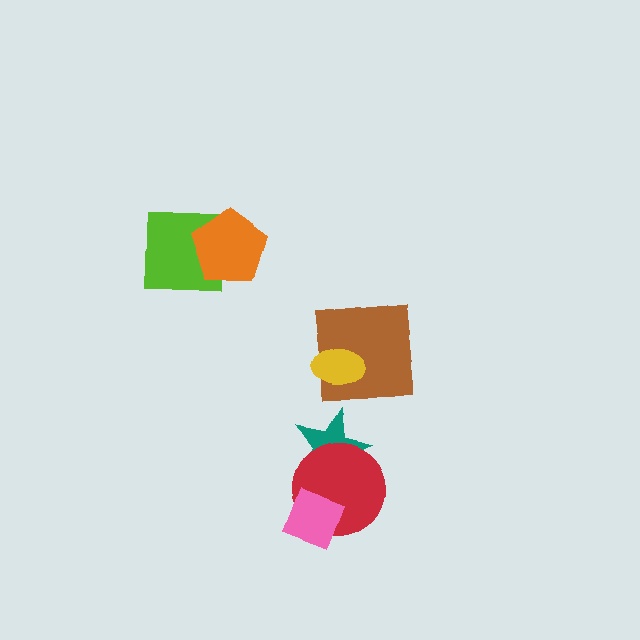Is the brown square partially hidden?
Yes, it is partially covered by another shape.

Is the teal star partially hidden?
Yes, it is partially covered by another shape.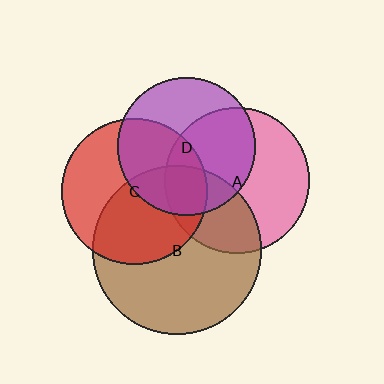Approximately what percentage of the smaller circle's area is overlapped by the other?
Approximately 50%.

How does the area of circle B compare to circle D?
Approximately 1.5 times.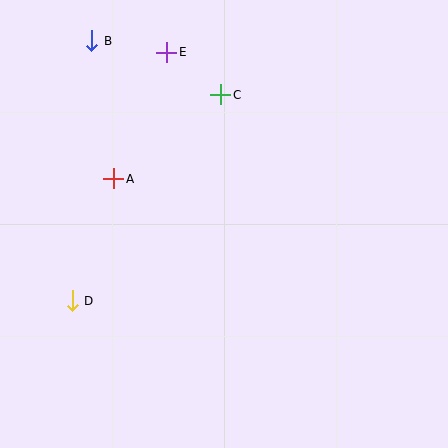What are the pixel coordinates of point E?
Point E is at (167, 52).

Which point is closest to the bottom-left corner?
Point D is closest to the bottom-left corner.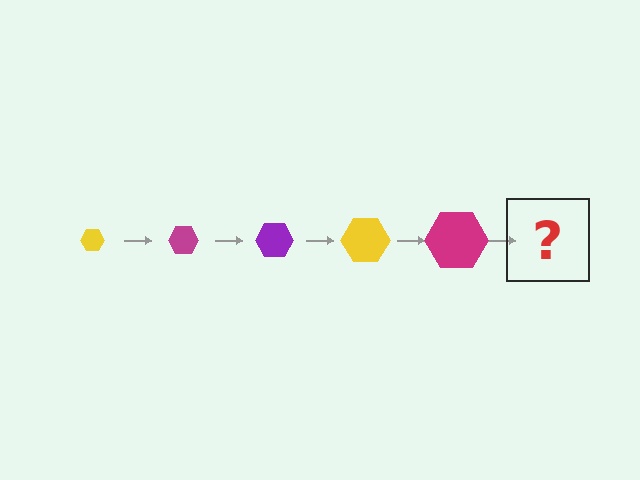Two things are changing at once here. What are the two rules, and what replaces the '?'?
The two rules are that the hexagon grows larger each step and the color cycles through yellow, magenta, and purple. The '?' should be a purple hexagon, larger than the previous one.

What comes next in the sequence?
The next element should be a purple hexagon, larger than the previous one.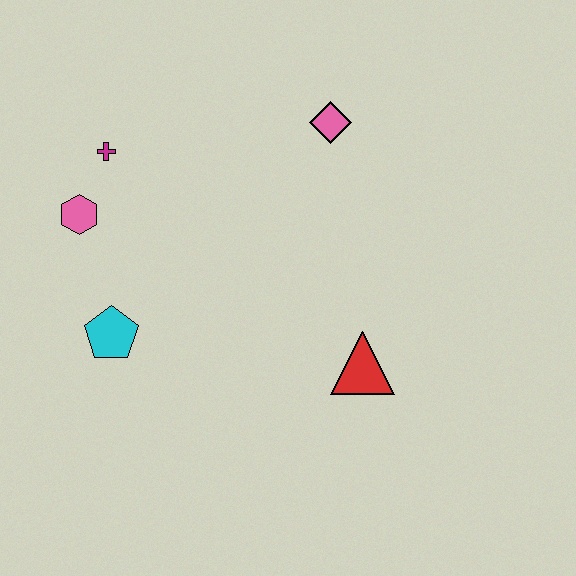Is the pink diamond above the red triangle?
Yes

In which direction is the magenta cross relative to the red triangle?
The magenta cross is to the left of the red triangle.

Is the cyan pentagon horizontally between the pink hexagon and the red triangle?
Yes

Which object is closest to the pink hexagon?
The magenta cross is closest to the pink hexagon.